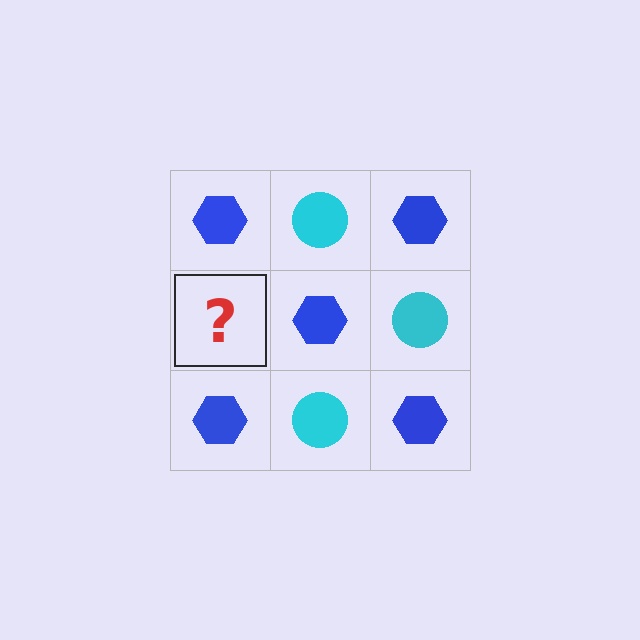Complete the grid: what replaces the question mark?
The question mark should be replaced with a cyan circle.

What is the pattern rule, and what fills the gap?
The rule is that it alternates blue hexagon and cyan circle in a checkerboard pattern. The gap should be filled with a cyan circle.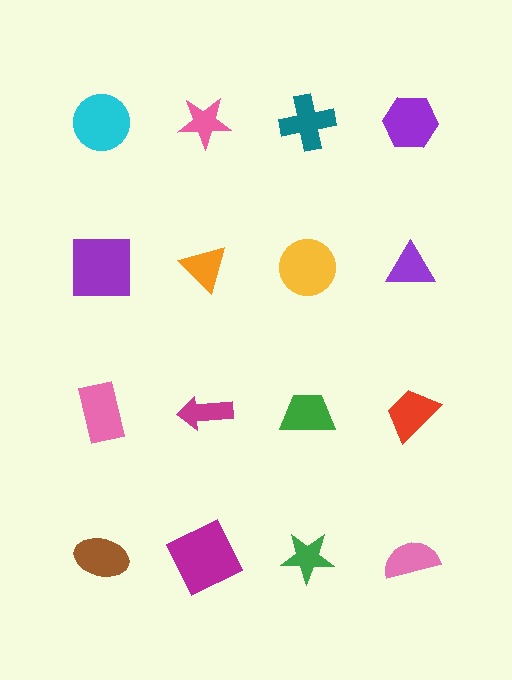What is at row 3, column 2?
A magenta arrow.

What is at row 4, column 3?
A green star.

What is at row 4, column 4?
A pink semicircle.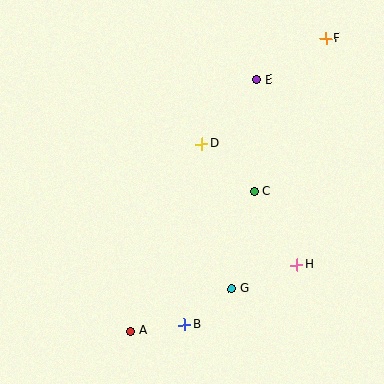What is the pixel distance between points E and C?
The distance between E and C is 112 pixels.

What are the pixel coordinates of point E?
Point E is at (257, 80).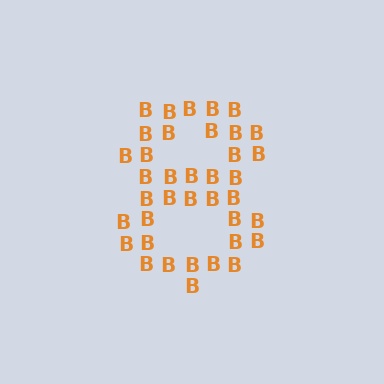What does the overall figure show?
The overall figure shows the digit 8.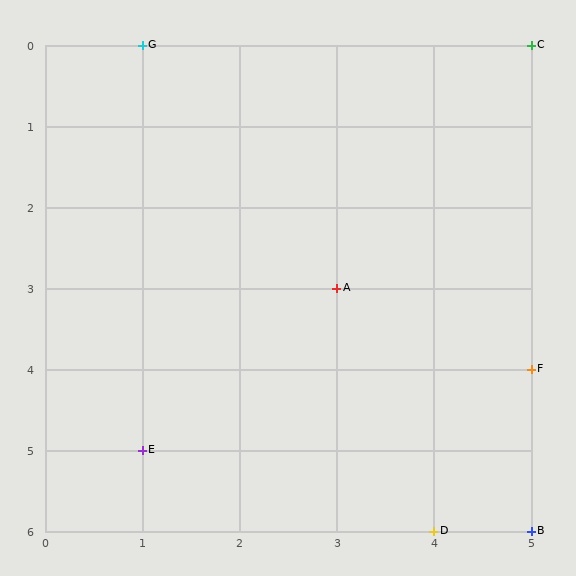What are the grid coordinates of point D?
Point D is at grid coordinates (4, 6).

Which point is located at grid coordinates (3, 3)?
Point A is at (3, 3).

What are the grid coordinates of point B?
Point B is at grid coordinates (5, 6).